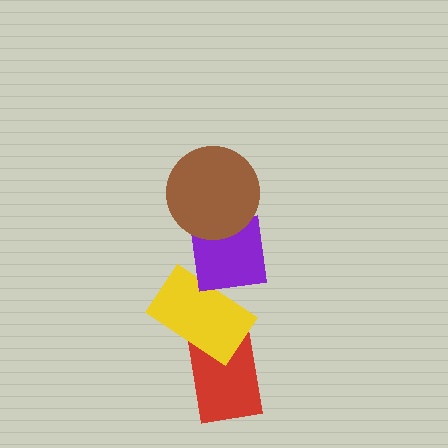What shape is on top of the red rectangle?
The yellow rectangle is on top of the red rectangle.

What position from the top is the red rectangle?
The red rectangle is 4th from the top.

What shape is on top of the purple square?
The brown circle is on top of the purple square.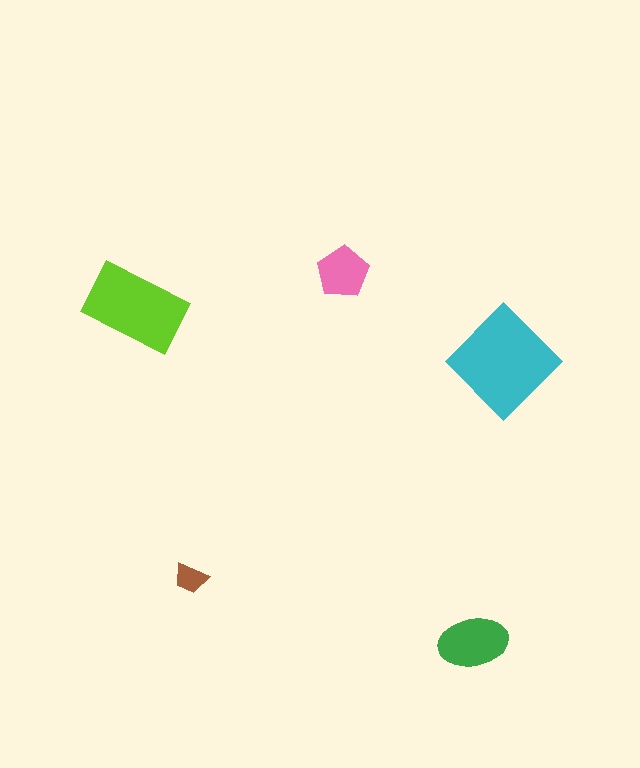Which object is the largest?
The cyan diamond.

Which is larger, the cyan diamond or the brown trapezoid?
The cyan diamond.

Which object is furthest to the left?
The lime rectangle is leftmost.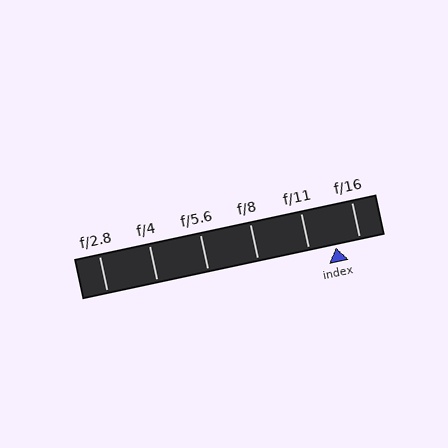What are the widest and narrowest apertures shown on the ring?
The widest aperture shown is f/2.8 and the narrowest is f/16.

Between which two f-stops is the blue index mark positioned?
The index mark is between f/11 and f/16.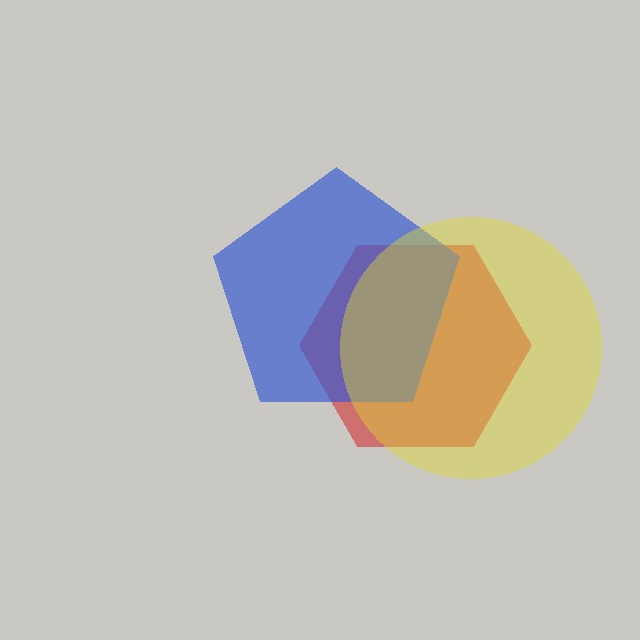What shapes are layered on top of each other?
The layered shapes are: a red hexagon, a blue pentagon, a yellow circle.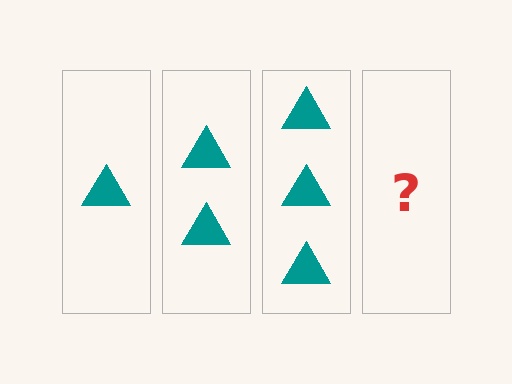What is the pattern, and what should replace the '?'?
The pattern is that each step adds one more triangle. The '?' should be 4 triangles.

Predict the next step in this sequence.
The next step is 4 triangles.